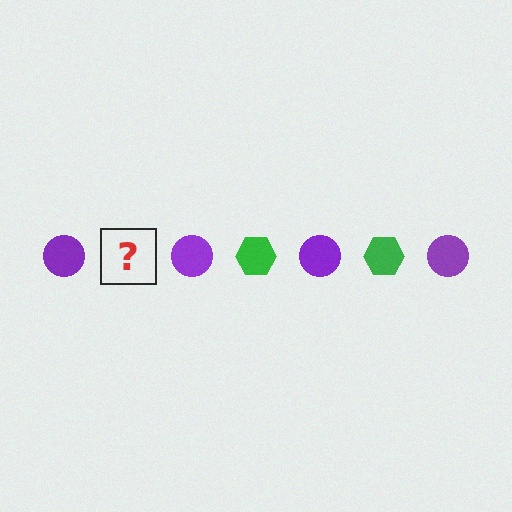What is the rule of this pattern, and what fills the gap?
The rule is that the pattern alternates between purple circle and green hexagon. The gap should be filled with a green hexagon.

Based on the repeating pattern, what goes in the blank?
The blank should be a green hexagon.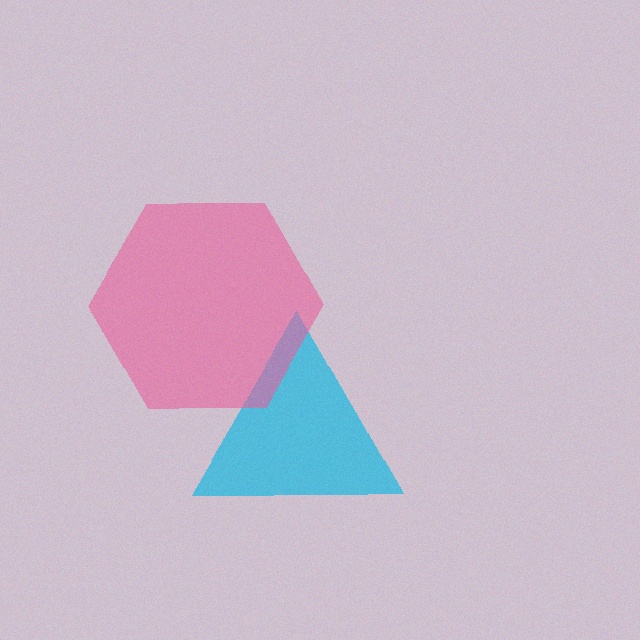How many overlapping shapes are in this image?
There are 2 overlapping shapes in the image.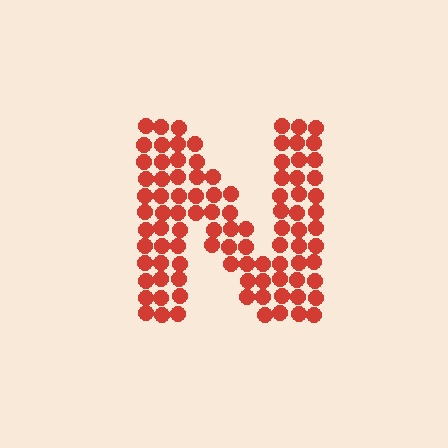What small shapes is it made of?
It is made of small circles.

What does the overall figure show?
The overall figure shows the letter N.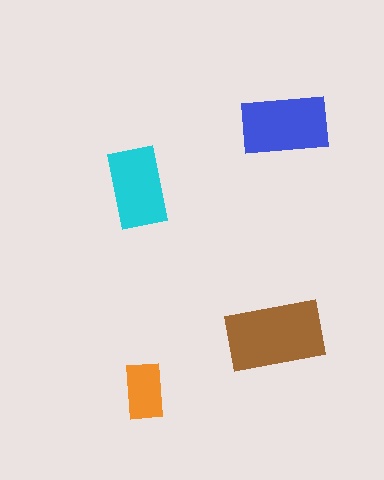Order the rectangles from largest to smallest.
the brown one, the blue one, the cyan one, the orange one.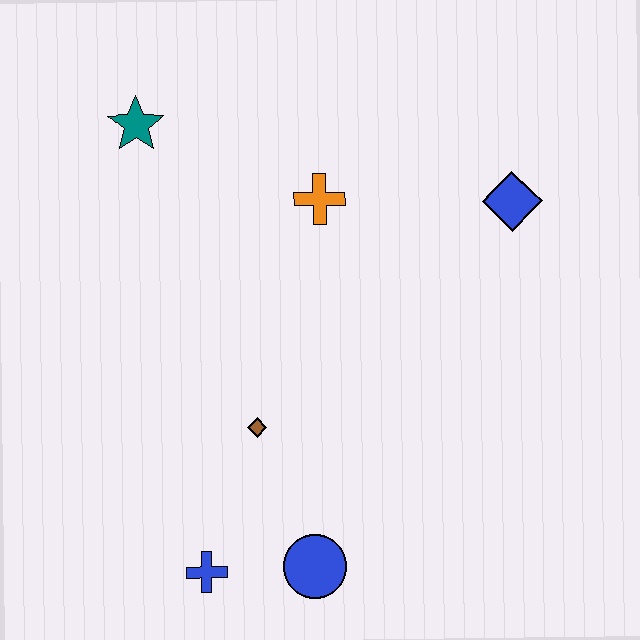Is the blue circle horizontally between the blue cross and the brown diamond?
No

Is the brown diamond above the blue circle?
Yes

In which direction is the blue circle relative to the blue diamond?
The blue circle is below the blue diamond.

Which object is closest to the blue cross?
The blue circle is closest to the blue cross.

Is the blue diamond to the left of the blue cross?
No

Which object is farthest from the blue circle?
The teal star is farthest from the blue circle.